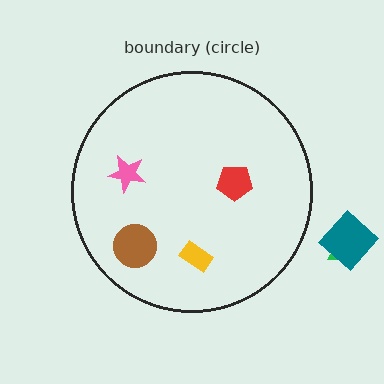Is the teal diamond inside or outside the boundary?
Outside.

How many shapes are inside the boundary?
4 inside, 2 outside.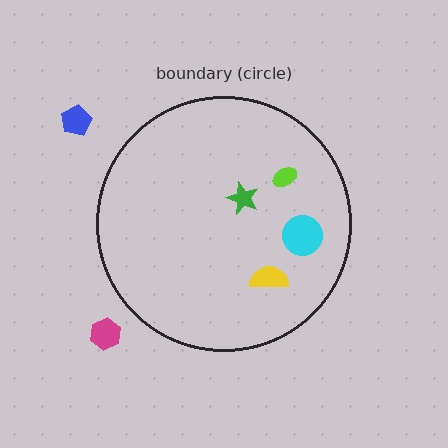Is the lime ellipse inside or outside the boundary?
Inside.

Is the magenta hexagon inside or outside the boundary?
Outside.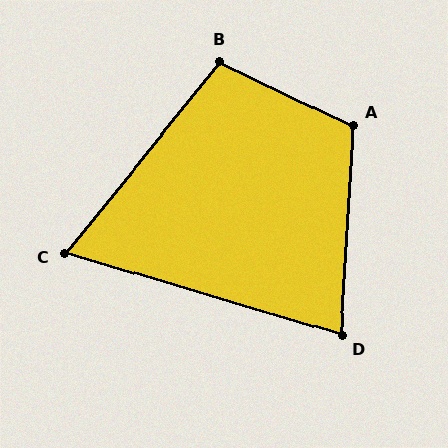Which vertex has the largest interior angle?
A, at approximately 112 degrees.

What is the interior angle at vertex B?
Approximately 103 degrees (obtuse).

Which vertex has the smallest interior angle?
C, at approximately 68 degrees.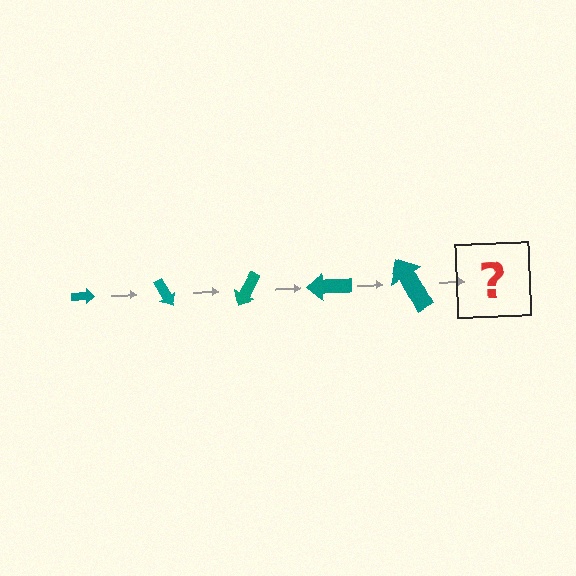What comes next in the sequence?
The next element should be an arrow, larger than the previous one and rotated 300 degrees from the start.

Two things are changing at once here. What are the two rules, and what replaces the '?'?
The two rules are that the arrow grows larger each step and it rotates 60 degrees each step. The '?' should be an arrow, larger than the previous one and rotated 300 degrees from the start.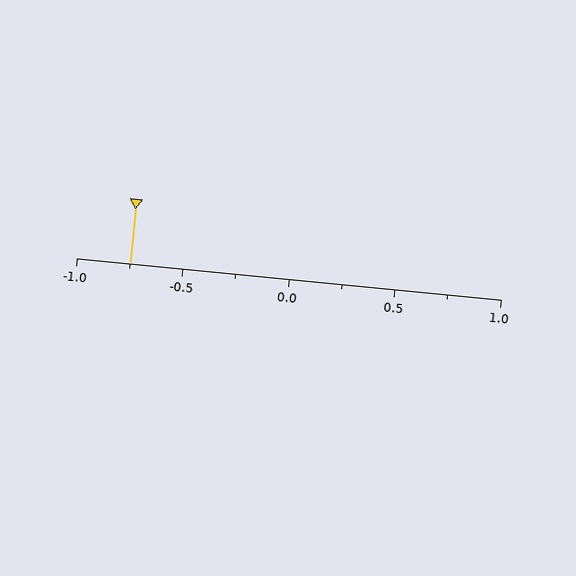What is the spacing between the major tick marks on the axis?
The major ticks are spaced 0.5 apart.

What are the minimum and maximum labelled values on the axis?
The axis runs from -1.0 to 1.0.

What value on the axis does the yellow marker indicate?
The marker indicates approximately -0.75.